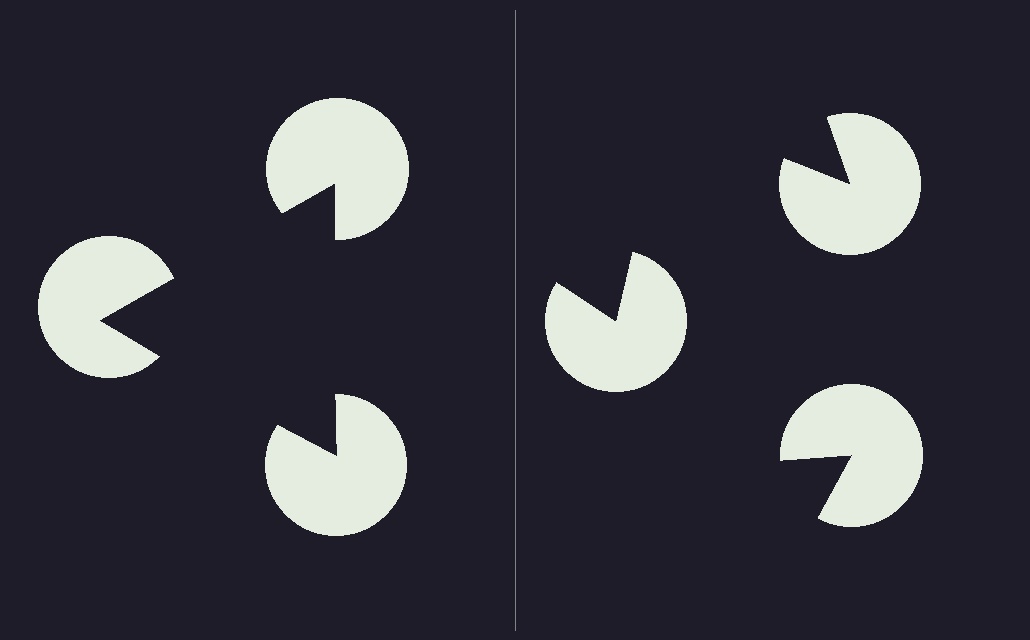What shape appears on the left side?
An illusory triangle.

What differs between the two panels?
The pac-man discs are positioned identically on both sides; only the wedge orientations differ. On the left they align to a triangle; on the right they are misaligned.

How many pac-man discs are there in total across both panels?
6 — 3 on each side.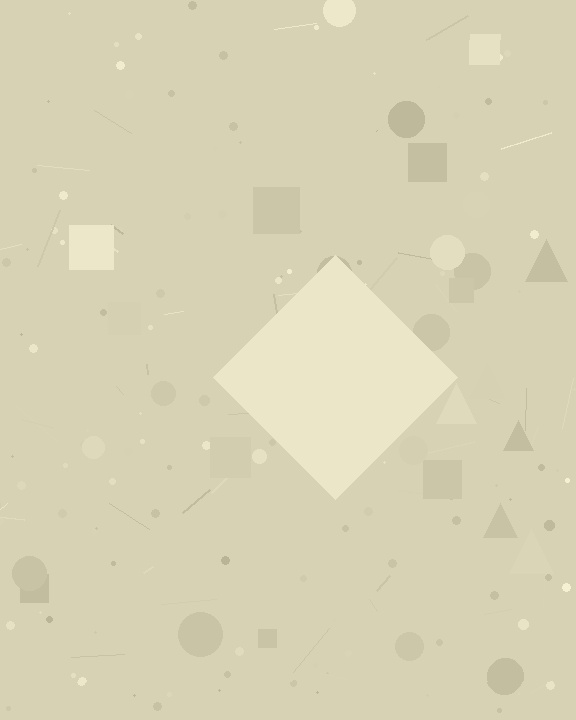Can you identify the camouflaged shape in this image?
The camouflaged shape is a diamond.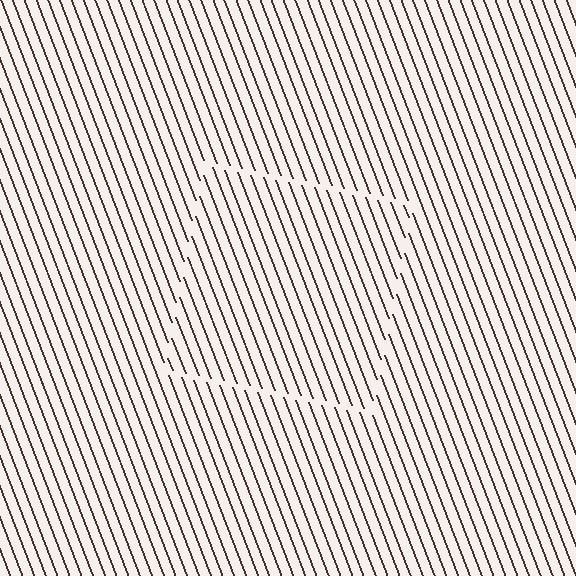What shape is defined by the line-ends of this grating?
An illusory square. The interior of the shape contains the same grating, shifted by half a period — the contour is defined by the phase discontinuity where line-ends from the inner and outer gratings abut.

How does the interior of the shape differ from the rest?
The interior of the shape contains the same grating, shifted by half a period — the contour is defined by the phase discontinuity where line-ends from the inner and outer gratings abut.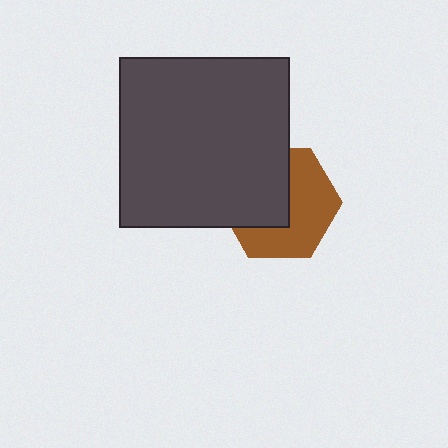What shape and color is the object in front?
The object in front is a dark gray square.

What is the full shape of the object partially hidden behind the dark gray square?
The partially hidden object is a brown hexagon.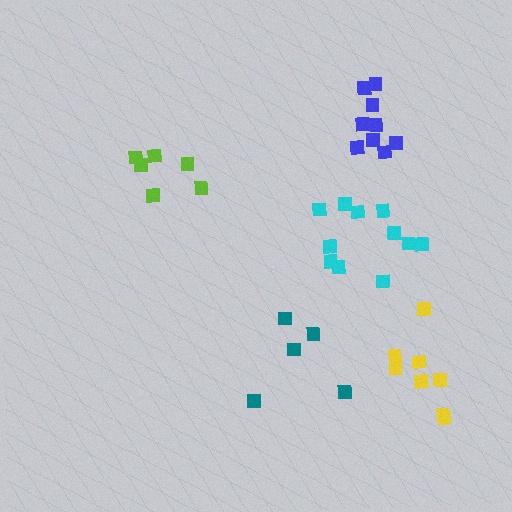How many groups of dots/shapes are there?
There are 5 groups.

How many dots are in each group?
Group 1: 9 dots, Group 2: 6 dots, Group 3: 11 dots, Group 4: 8 dots, Group 5: 5 dots (39 total).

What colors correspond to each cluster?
The clusters are colored: blue, lime, cyan, yellow, teal.